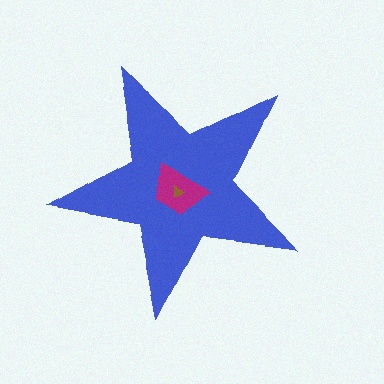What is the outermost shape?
The blue star.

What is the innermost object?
The brown triangle.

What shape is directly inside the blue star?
The magenta trapezoid.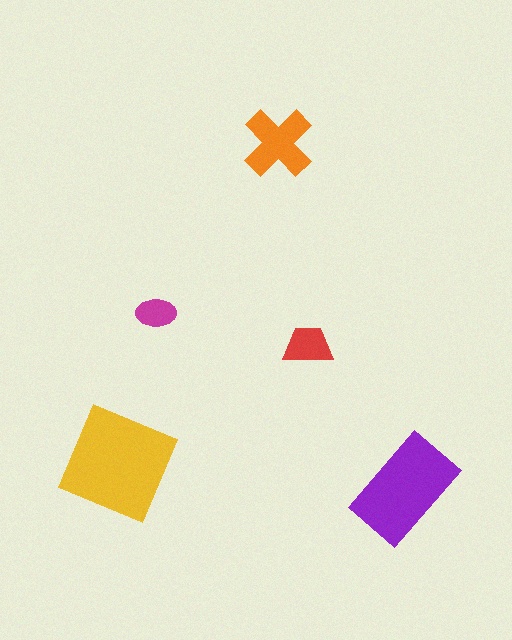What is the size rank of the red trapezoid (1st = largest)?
4th.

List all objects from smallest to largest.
The magenta ellipse, the red trapezoid, the orange cross, the purple rectangle, the yellow square.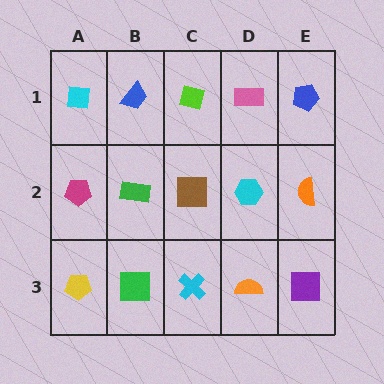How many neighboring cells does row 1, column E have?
2.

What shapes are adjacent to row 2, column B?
A blue trapezoid (row 1, column B), a green square (row 3, column B), a magenta pentagon (row 2, column A), a brown square (row 2, column C).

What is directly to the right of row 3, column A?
A green square.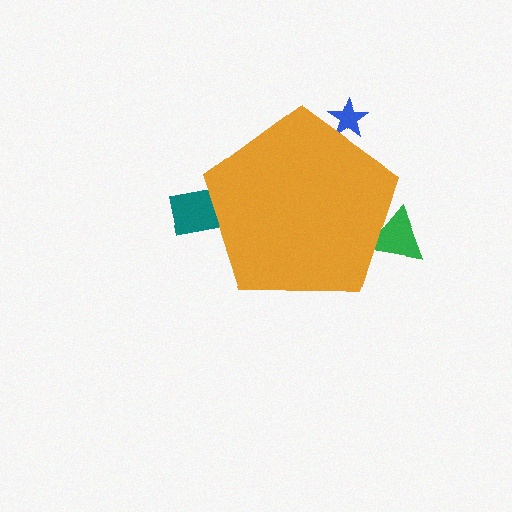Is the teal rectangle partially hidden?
Yes, the teal rectangle is partially hidden behind the orange pentagon.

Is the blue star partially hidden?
Yes, the blue star is partially hidden behind the orange pentagon.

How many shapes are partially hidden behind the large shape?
3 shapes are partially hidden.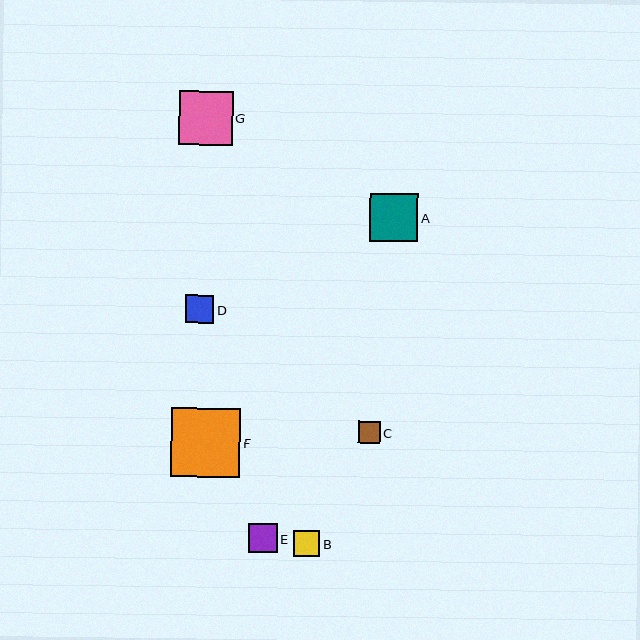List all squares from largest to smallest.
From largest to smallest: F, G, A, E, D, B, C.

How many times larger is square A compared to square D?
Square A is approximately 1.7 times the size of square D.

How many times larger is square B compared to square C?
Square B is approximately 1.2 times the size of square C.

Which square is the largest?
Square F is the largest with a size of approximately 69 pixels.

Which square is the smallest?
Square C is the smallest with a size of approximately 22 pixels.